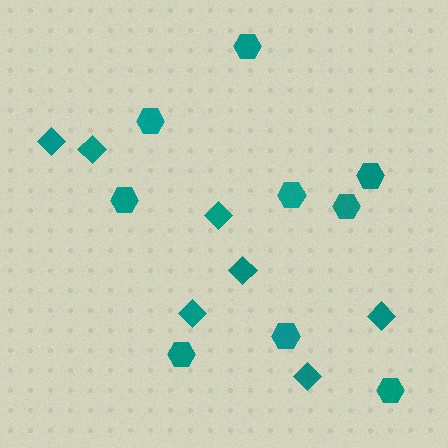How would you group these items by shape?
There are 2 groups: one group of diamonds (7) and one group of hexagons (9).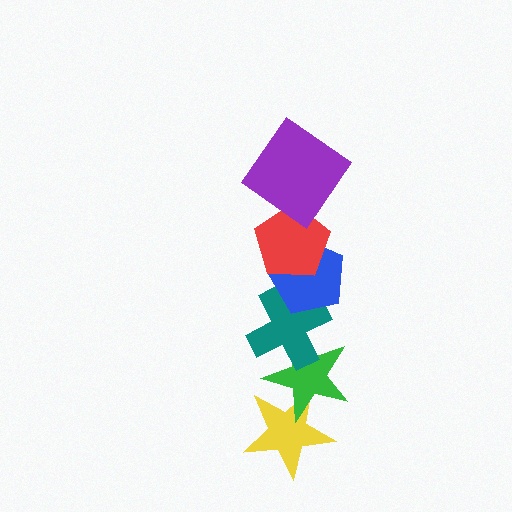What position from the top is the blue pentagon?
The blue pentagon is 3rd from the top.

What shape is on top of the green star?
The teal cross is on top of the green star.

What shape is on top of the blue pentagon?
The red pentagon is on top of the blue pentagon.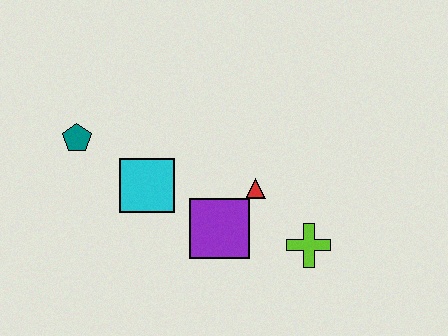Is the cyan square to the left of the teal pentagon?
No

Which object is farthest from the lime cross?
The teal pentagon is farthest from the lime cross.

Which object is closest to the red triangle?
The purple square is closest to the red triangle.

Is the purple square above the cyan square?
No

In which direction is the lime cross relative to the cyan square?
The lime cross is to the right of the cyan square.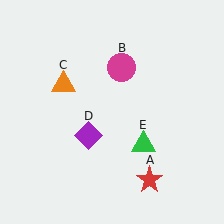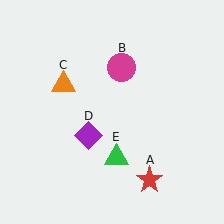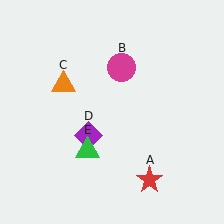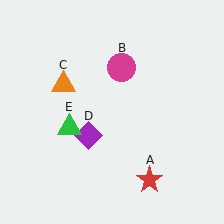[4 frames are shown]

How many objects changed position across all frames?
1 object changed position: green triangle (object E).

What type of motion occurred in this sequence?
The green triangle (object E) rotated clockwise around the center of the scene.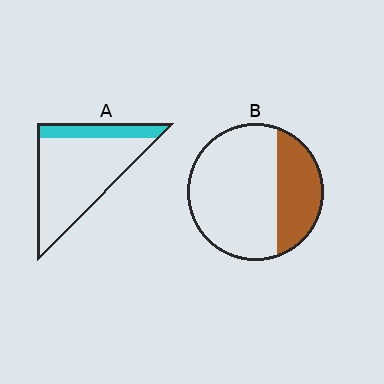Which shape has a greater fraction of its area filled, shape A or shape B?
Shape B.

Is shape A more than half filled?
No.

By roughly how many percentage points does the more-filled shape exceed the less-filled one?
By roughly 10 percentage points (B over A).